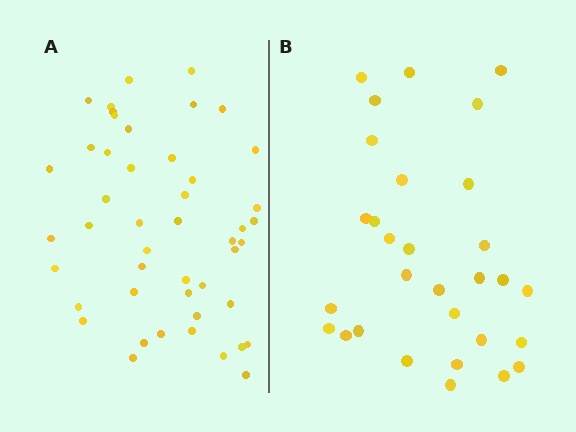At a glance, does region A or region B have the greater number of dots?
Region A (the left region) has more dots.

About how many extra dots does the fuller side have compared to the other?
Region A has approximately 15 more dots than region B.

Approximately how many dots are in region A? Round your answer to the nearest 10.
About 50 dots. (The exact count is 47, which rounds to 50.)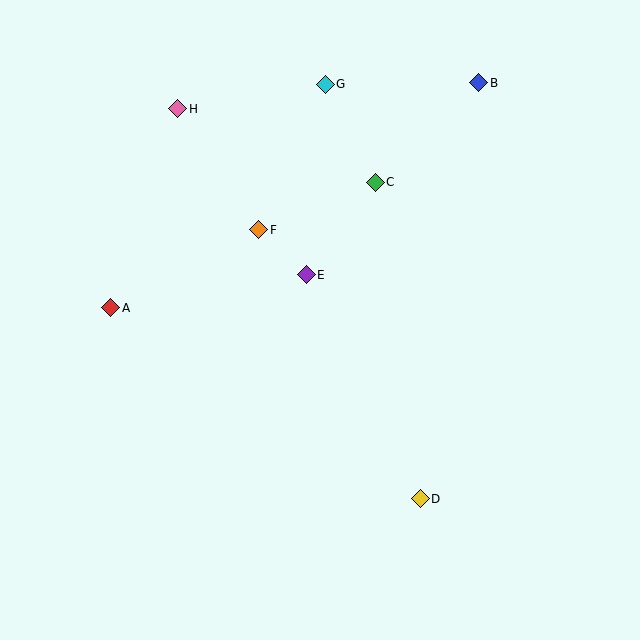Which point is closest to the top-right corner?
Point B is closest to the top-right corner.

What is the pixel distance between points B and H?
The distance between B and H is 302 pixels.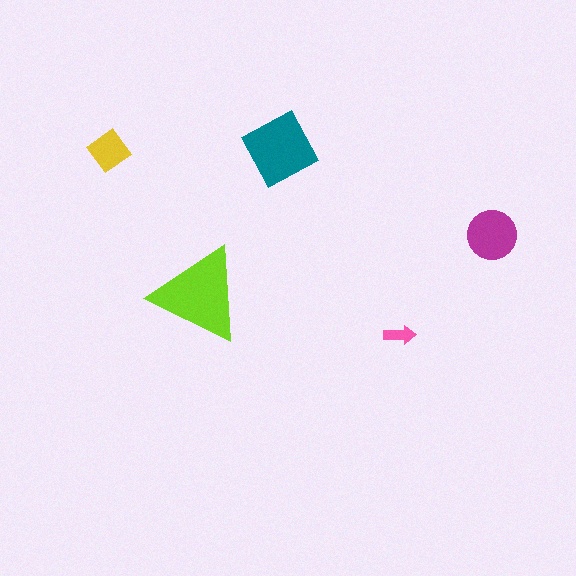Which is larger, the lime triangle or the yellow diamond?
The lime triangle.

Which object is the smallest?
The pink arrow.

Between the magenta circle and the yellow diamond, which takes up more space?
The magenta circle.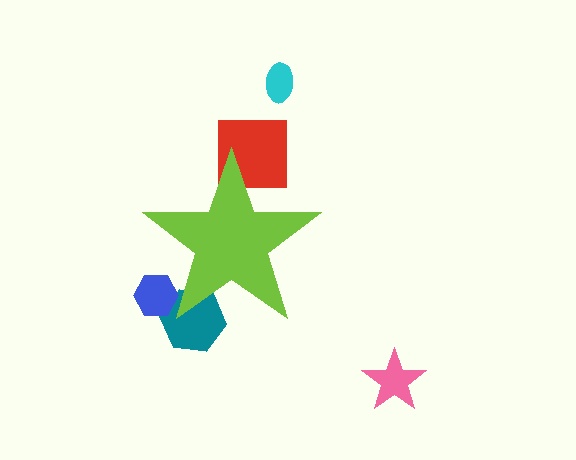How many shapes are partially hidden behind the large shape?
3 shapes are partially hidden.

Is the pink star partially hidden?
No, the pink star is fully visible.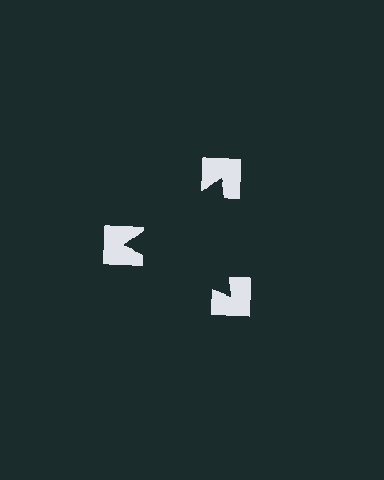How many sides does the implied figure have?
3 sides.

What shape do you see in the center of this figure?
An illusory triangle — its edges are inferred from the aligned wedge cuts in the notched squares, not physically drawn.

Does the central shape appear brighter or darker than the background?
It typically appears slightly darker than the background, even though no actual brightness change is drawn.